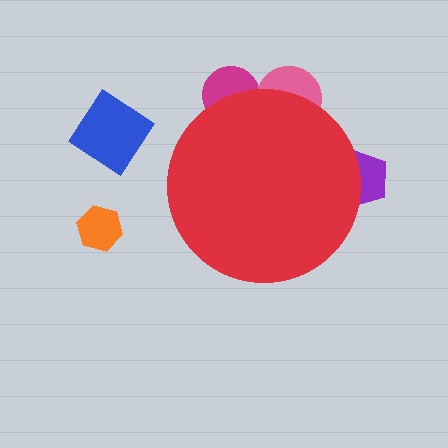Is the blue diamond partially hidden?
No, the blue diamond is fully visible.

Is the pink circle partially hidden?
Yes, the pink circle is partially hidden behind the red circle.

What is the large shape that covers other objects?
A red circle.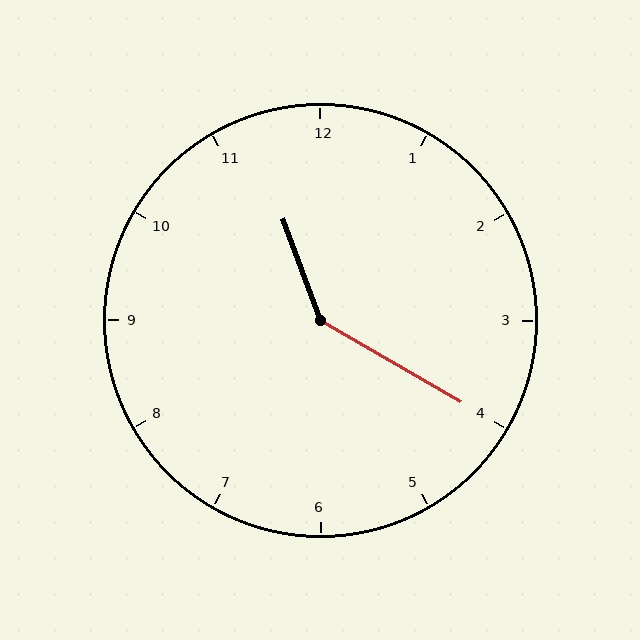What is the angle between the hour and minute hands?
Approximately 140 degrees.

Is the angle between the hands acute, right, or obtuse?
It is obtuse.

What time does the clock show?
11:20.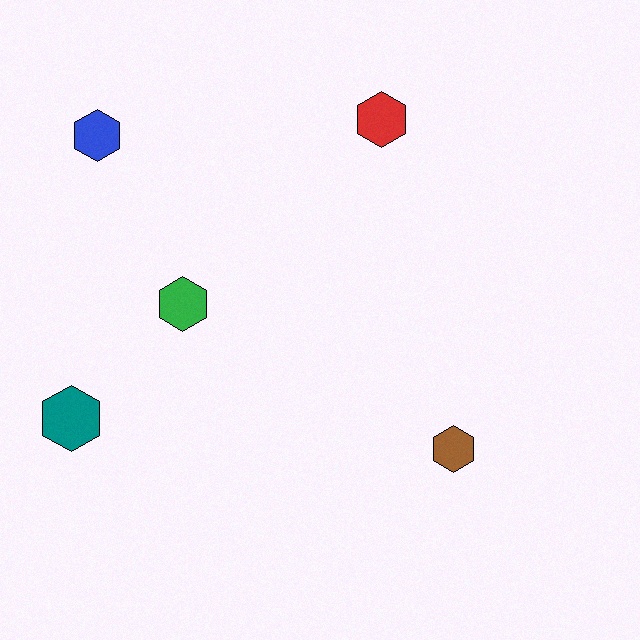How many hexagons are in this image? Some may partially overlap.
There are 5 hexagons.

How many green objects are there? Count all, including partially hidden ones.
There is 1 green object.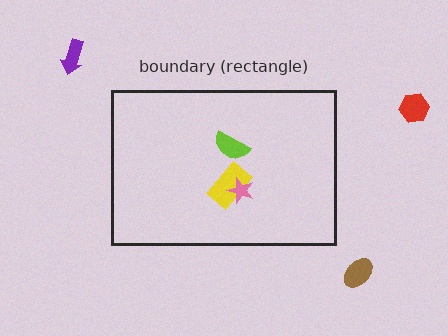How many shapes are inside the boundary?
3 inside, 3 outside.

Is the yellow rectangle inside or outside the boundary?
Inside.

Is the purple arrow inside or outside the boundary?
Outside.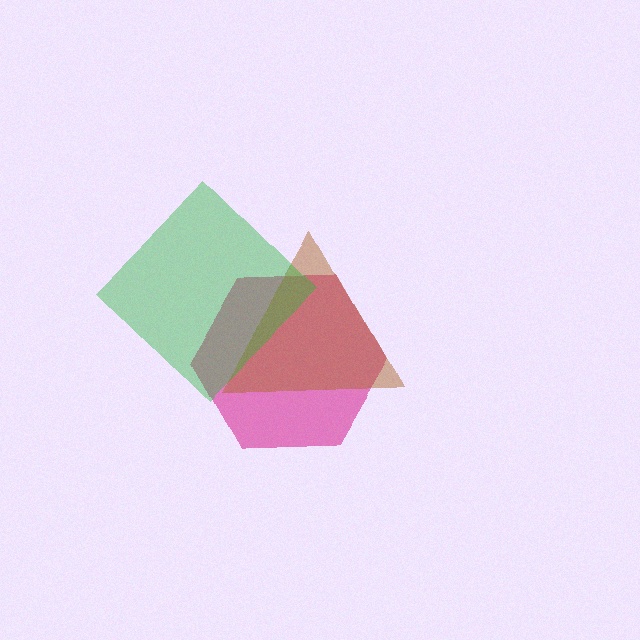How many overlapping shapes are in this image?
There are 3 overlapping shapes in the image.